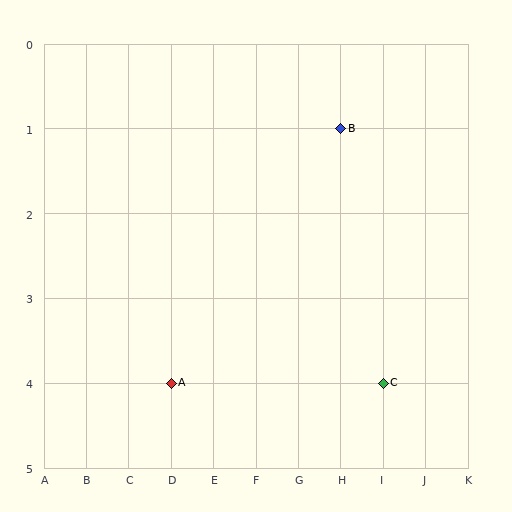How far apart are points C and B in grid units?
Points C and B are 1 column and 3 rows apart (about 3.2 grid units diagonally).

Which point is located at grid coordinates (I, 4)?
Point C is at (I, 4).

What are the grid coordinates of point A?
Point A is at grid coordinates (D, 4).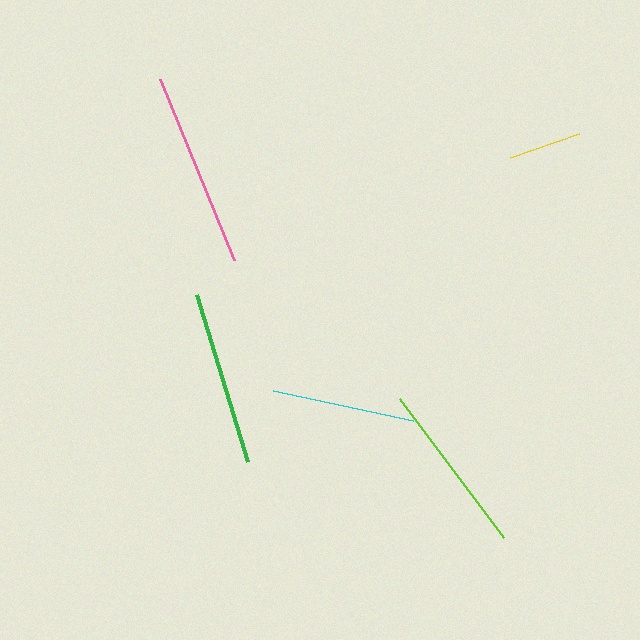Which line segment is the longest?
The pink line is the longest at approximately 196 pixels.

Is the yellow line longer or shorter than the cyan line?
The cyan line is longer than the yellow line.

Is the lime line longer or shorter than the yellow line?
The lime line is longer than the yellow line.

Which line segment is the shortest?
The yellow line is the shortest at approximately 72 pixels.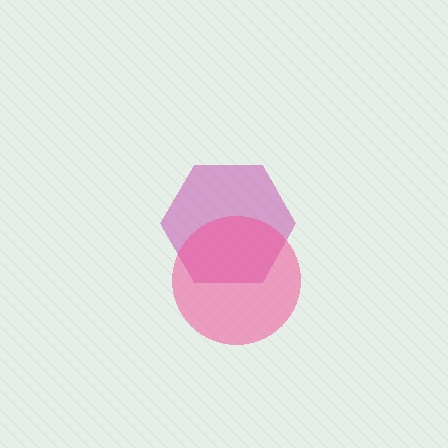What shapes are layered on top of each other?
The layered shapes are: a magenta hexagon, a pink circle.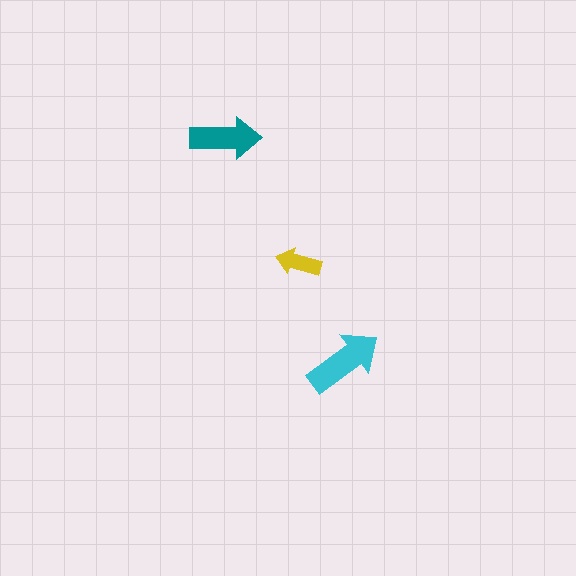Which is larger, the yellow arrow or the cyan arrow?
The cyan one.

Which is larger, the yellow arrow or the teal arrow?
The teal one.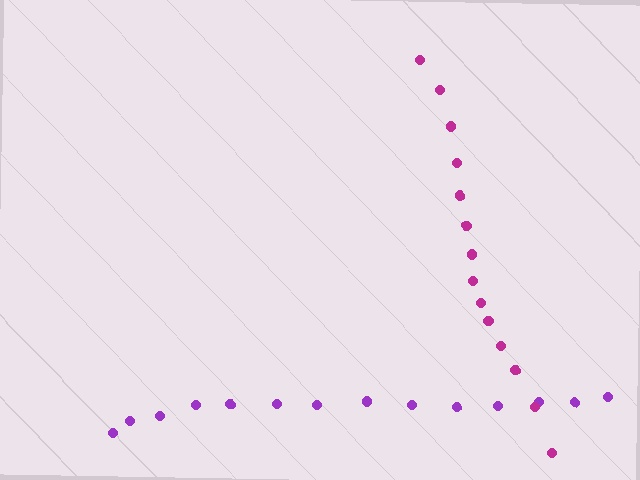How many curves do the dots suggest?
There are 2 distinct paths.